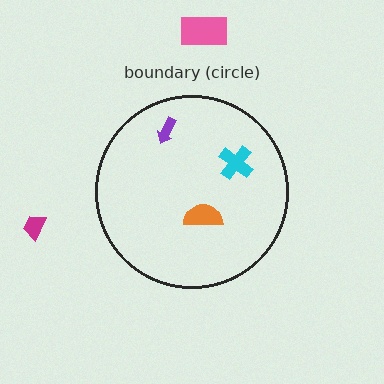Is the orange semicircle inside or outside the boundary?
Inside.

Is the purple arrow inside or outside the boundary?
Inside.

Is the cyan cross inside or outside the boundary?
Inside.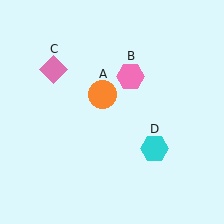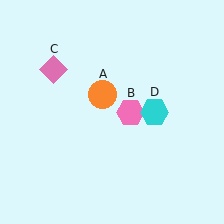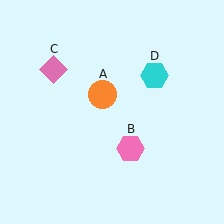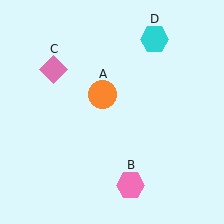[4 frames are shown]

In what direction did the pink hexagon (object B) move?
The pink hexagon (object B) moved down.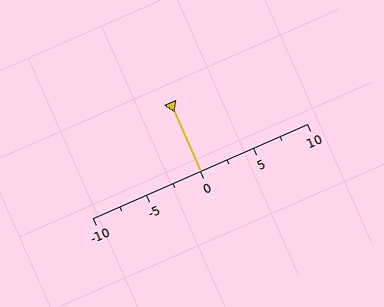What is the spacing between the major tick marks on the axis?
The major ticks are spaced 5 apart.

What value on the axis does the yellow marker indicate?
The marker indicates approximately 0.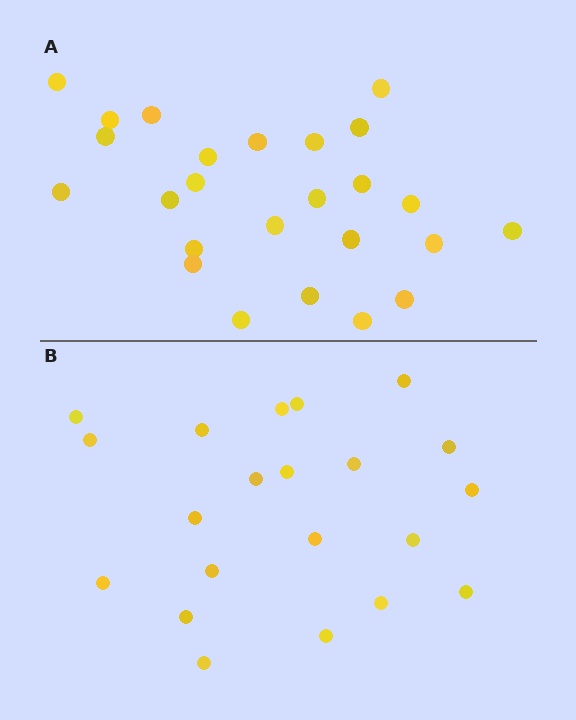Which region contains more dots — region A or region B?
Region A (the top region) has more dots.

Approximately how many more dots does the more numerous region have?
Region A has about 4 more dots than region B.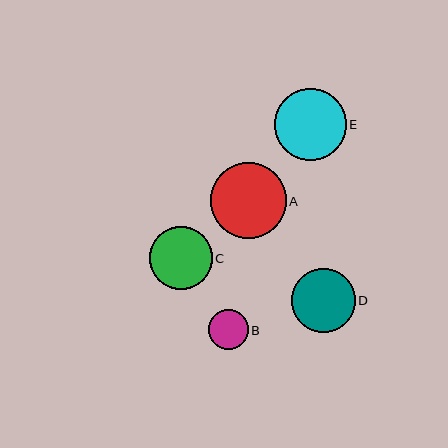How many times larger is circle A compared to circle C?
Circle A is approximately 1.2 times the size of circle C.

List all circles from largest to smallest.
From largest to smallest: A, E, D, C, B.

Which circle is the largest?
Circle A is the largest with a size of approximately 76 pixels.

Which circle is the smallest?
Circle B is the smallest with a size of approximately 40 pixels.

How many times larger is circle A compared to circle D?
Circle A is approximately 1.2 times the size of circle D.